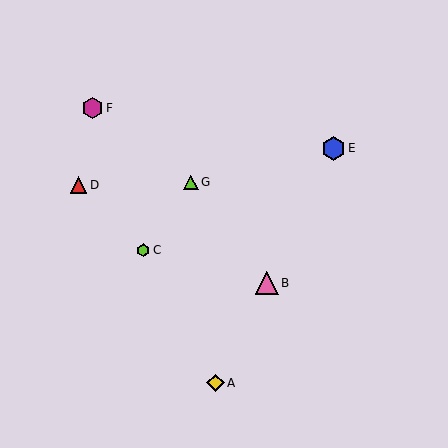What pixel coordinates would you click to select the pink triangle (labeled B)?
Click at (267, 283) to select the pink triangle B.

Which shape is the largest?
The blue hexagon (labeled E) is the largest.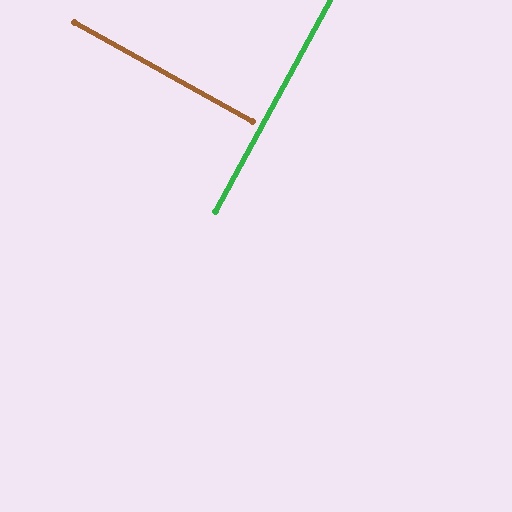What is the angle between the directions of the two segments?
Approximately 89 degrees.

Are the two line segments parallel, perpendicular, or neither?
Perpendicular — they meet at approximately 89°.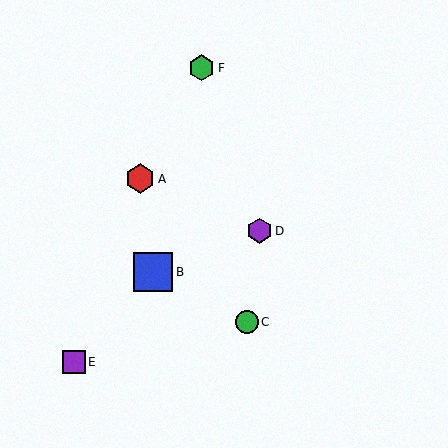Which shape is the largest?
The blue square (labeled B) is the largest.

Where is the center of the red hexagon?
The center of the red hexagon is at (140, 179).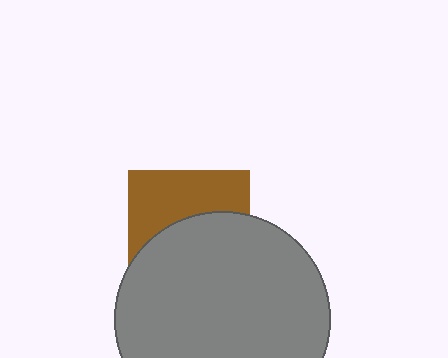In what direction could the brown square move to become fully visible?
The brown square could move up. That would shift it out from behind the gray circle entirely.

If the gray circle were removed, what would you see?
You would see the complete brown square.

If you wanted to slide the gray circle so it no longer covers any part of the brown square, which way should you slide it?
Slide it down — that is the most direct way to separate the two shapes.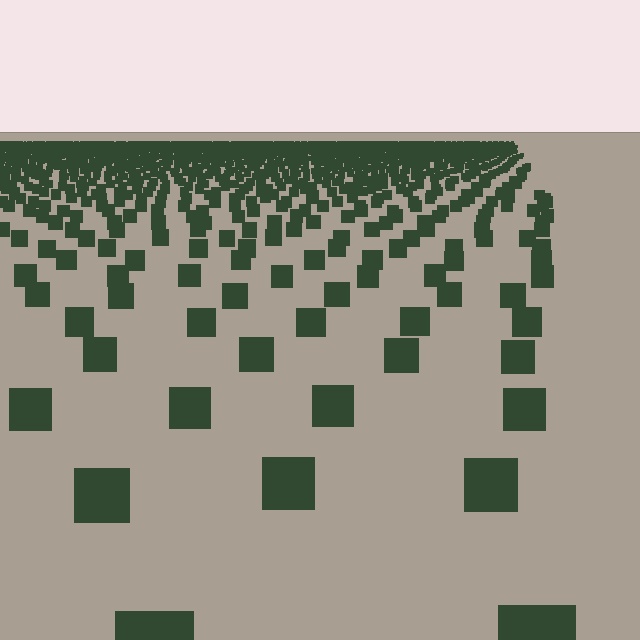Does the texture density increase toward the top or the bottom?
Density increases toward the top.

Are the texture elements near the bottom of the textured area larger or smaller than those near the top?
Larger. Near the bottom, elements are closer to the viewer and appear at a bigger on-screen size.